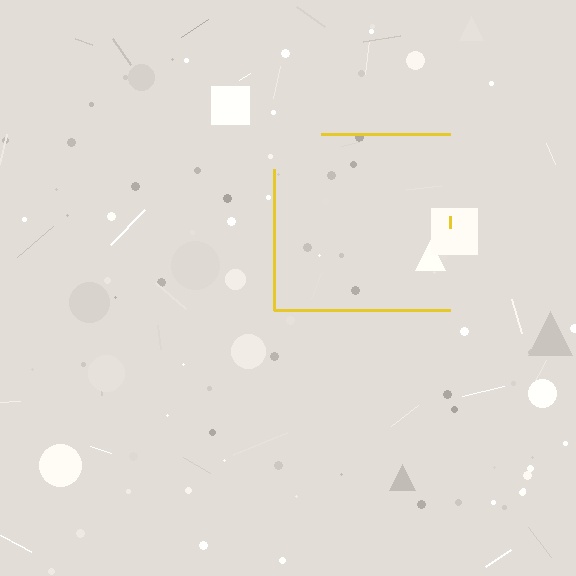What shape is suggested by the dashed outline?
The dashed outline suggests a square.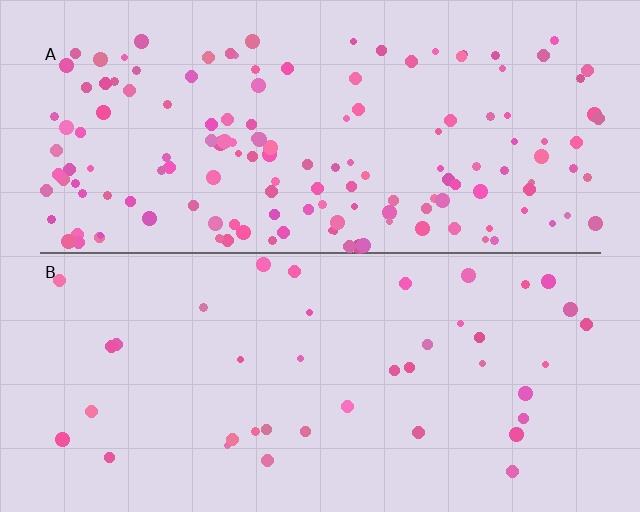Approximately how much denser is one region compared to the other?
Approximately 3.7× — region A over region B.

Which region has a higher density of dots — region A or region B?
A (the top).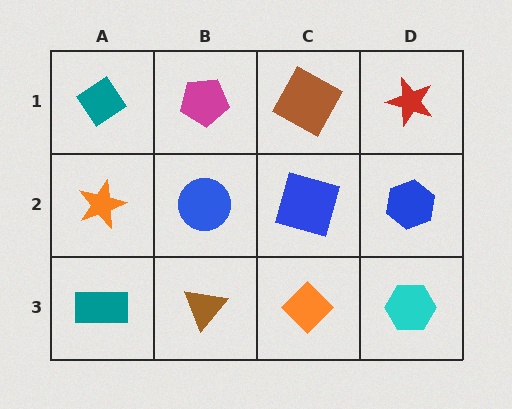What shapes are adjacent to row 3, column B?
A blue circle (row 2, column B), a teal rectangle (row 3, column A), an orange diamond (row 3, column C).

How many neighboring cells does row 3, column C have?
3.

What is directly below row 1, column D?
A blue hexagon.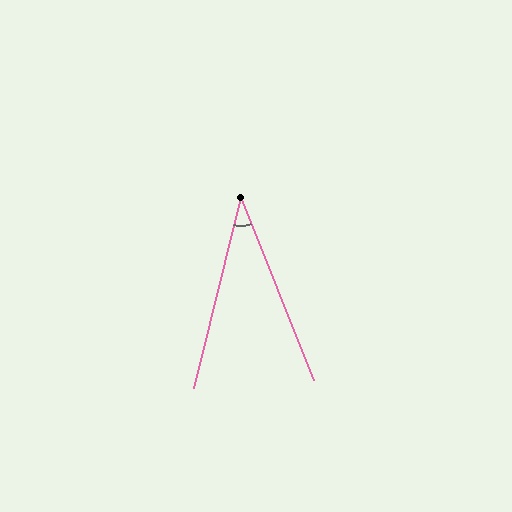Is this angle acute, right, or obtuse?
It is acute.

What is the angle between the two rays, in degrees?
Approximately 35 degrees.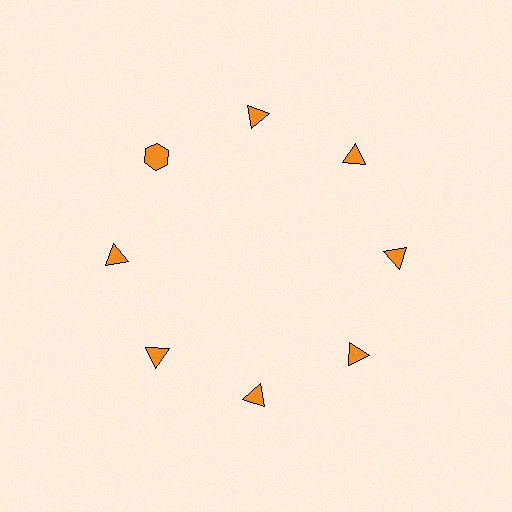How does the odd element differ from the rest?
It has a different shape: hexagon instead of triangle.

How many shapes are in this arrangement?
There are 8 shapes arranged in a ring pattern.